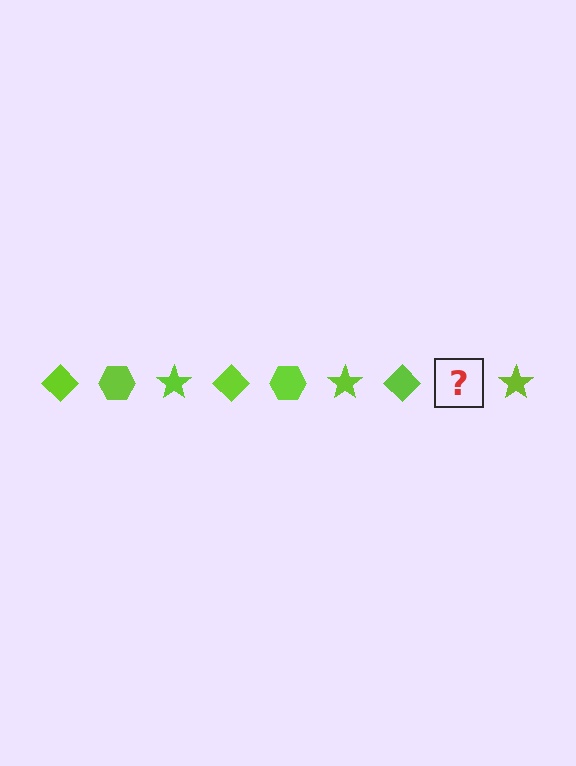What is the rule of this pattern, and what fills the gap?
The rule is that the pattern cycles through diamond, hexagon, star shapes in lime. The gap should be filled with a lime hexagon.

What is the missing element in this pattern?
The missing element is a lime hexagon.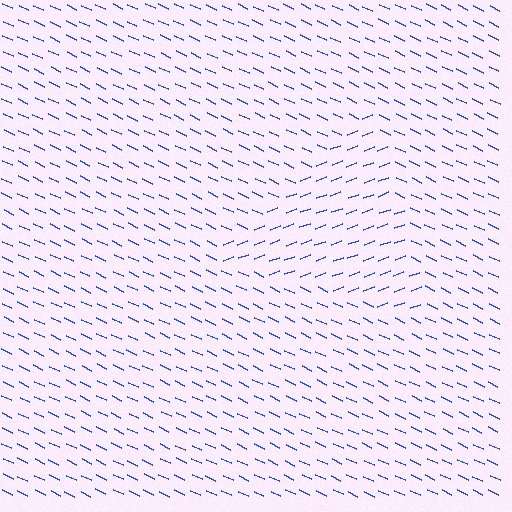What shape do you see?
I see a triangle.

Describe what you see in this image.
The image is filled with small blue line segments. A triangle region in the image has lines oriented differently from the surrounding lines, creating a visible texture boundary.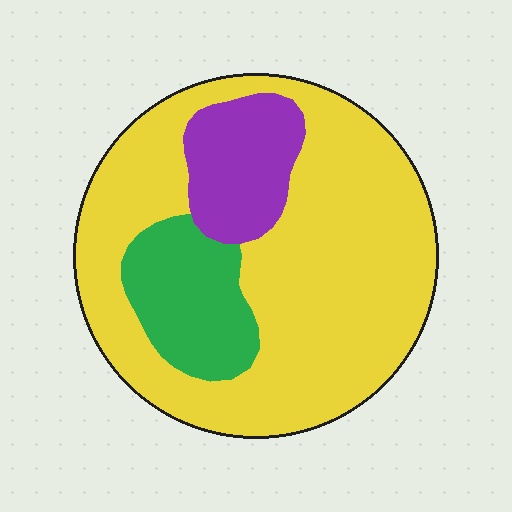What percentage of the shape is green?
Green takes up about one sixth (1/6) of the shape.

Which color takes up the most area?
Yellow, at roughly 70%.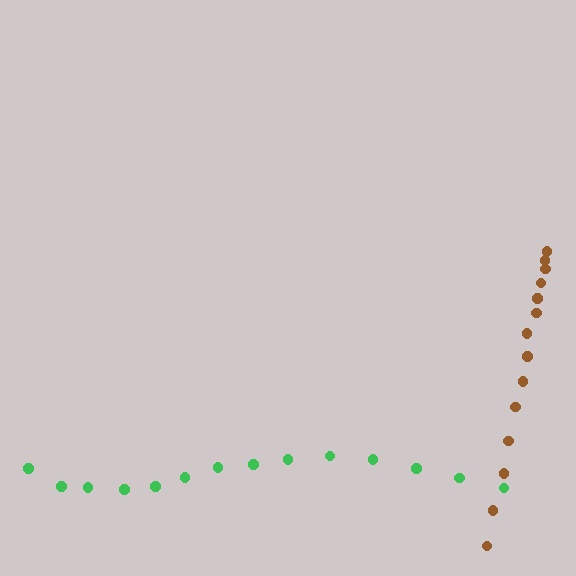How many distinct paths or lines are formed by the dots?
There are 2 distinct paths.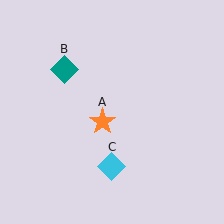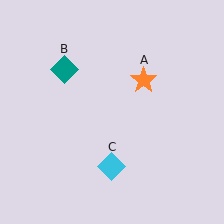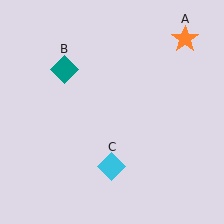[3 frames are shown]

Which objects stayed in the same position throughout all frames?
Teal diamond (object B) and cyan diamond (object C) remained stationary.